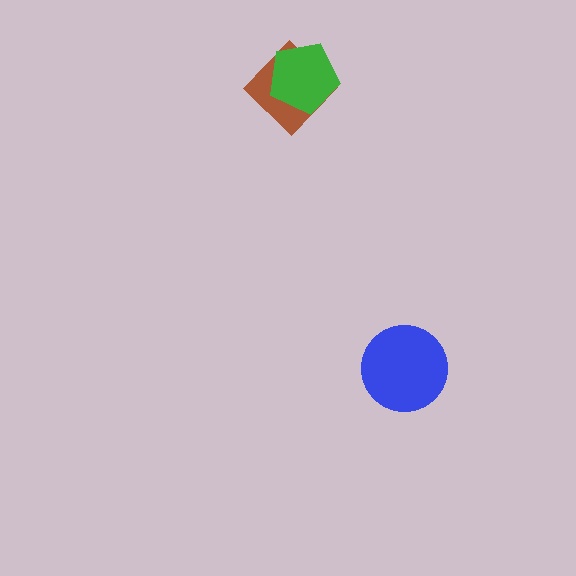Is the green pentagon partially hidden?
No, no other shape covers it.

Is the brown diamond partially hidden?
Yes, it is partially covered by another shape.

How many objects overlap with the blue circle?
0 objects overlap with the blue circle.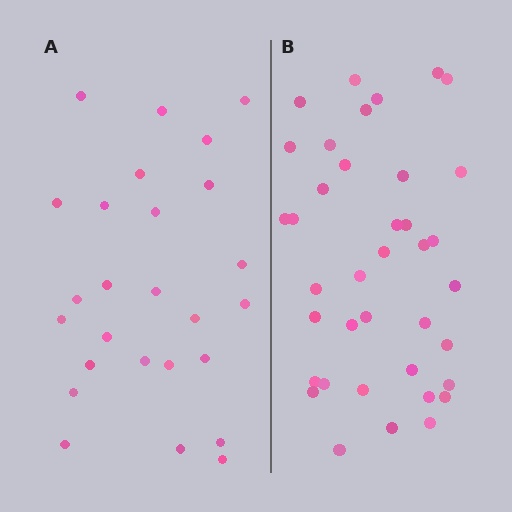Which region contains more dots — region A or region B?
Region B (the right region) has more dots.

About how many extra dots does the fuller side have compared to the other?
Region B has roughly 12 or so more dots than region A.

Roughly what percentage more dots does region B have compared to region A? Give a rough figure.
About 45% more.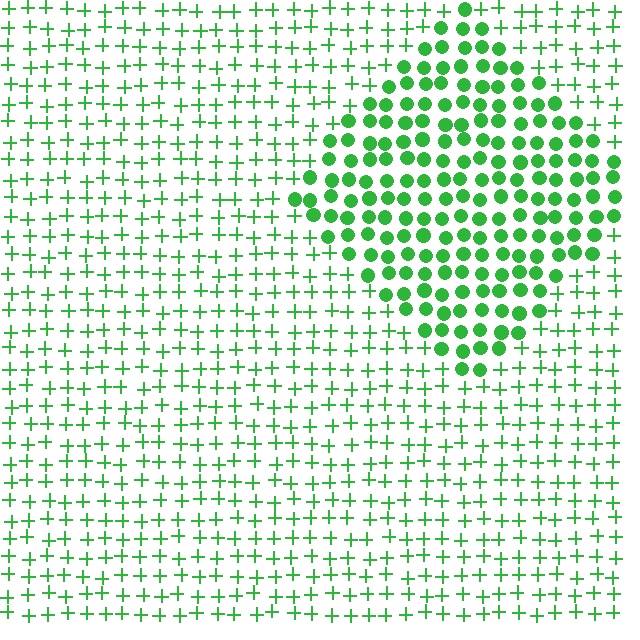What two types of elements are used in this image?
The image uses circles inside the diamond region and plus signs outside it.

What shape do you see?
I see a diamond.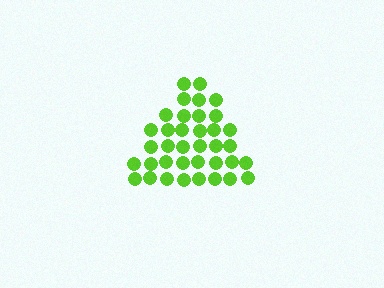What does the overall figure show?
The overall figure shows a triangle.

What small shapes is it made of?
It is made of small circles.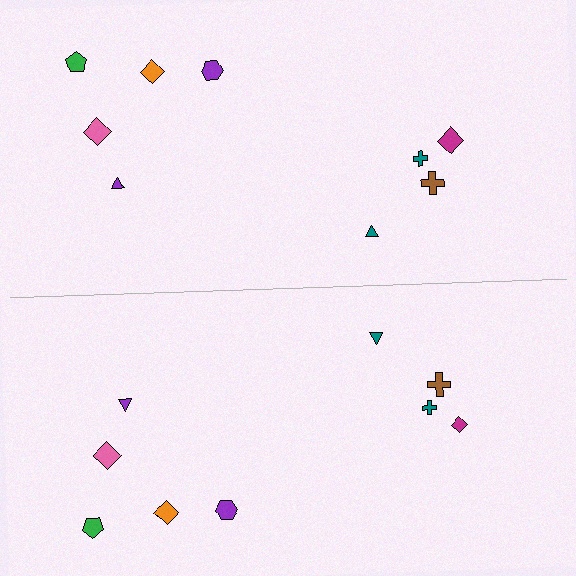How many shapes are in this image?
There are 18 shapes in this image.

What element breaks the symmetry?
The magenta diamond on the bottom side has a different size than its mirror counterpart.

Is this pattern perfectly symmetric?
No, the pattern is not perfectly symmetric. The magenta diamond on the bottom side has a different size than its mirror counterpart.